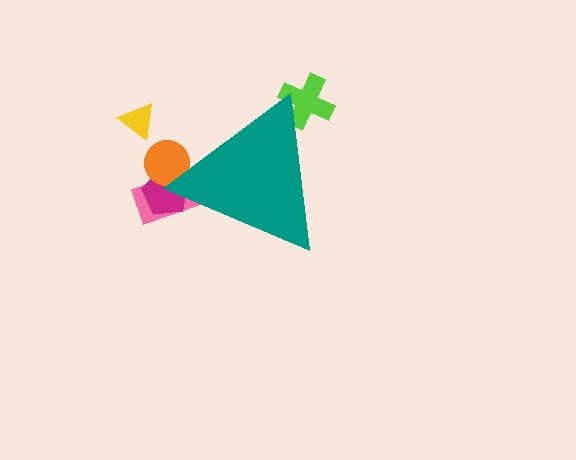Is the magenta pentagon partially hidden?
Yes, the magenta pentagon is partially hidden behind the teal triangle.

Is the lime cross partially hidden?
Yes, the lime cross is partially hidden behind the teal triangle.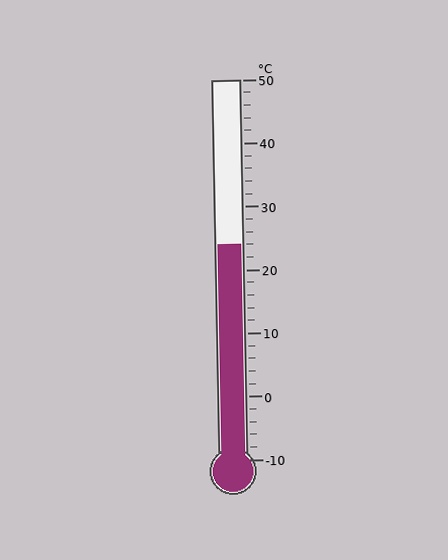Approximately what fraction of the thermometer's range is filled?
The thermometer is filled to approximately 55% of its range.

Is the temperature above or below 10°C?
The temperature is above 10°C.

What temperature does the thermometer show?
The thermometer shows approximately 24°C.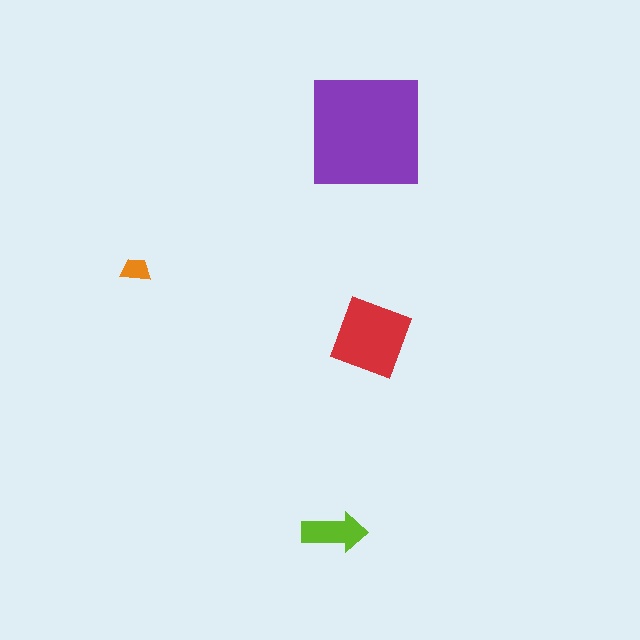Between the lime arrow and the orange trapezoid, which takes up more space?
The lime arrow.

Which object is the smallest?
The orange trapezoid.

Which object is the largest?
The purple square.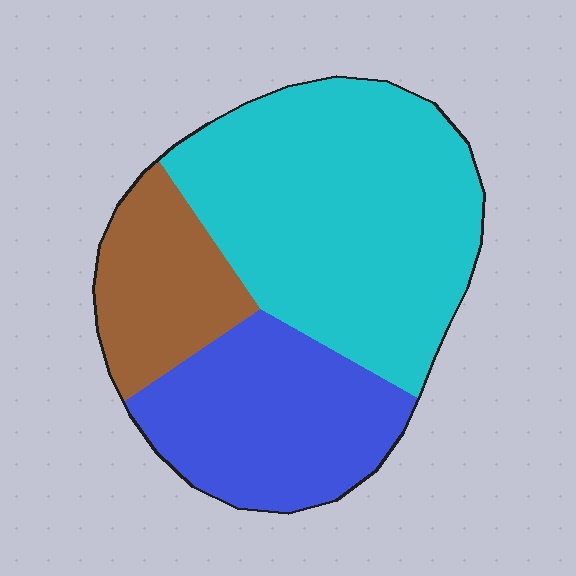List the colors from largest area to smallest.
From largest to smallest: cyan, blue, brown.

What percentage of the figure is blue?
Blue takes up between a quarter and a half of the figure.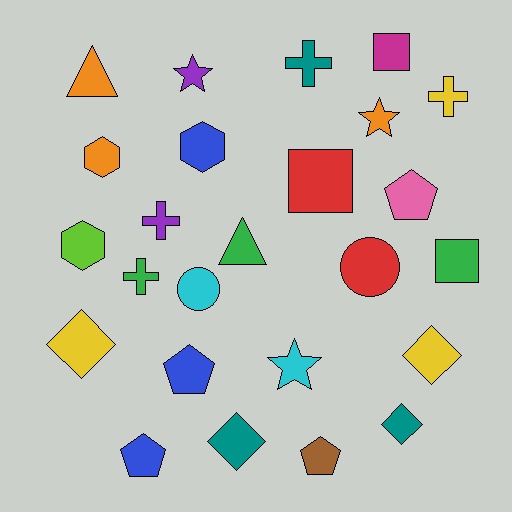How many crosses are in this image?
There are 4 crosses.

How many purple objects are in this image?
There are 2 purple objects.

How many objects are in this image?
There are 25 objects.